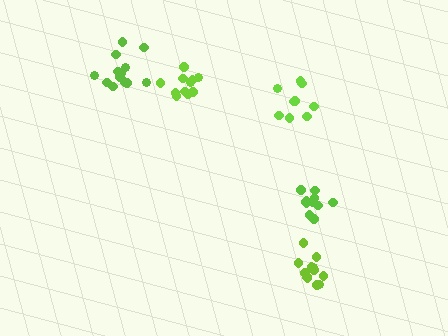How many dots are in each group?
Group 1: 11 dots, Group 2: 11 dots, Group 3: 12 dots, Group 4: 13 dots, Group 5: 9 dots (56 total).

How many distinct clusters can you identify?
There are 5 distinct clusters.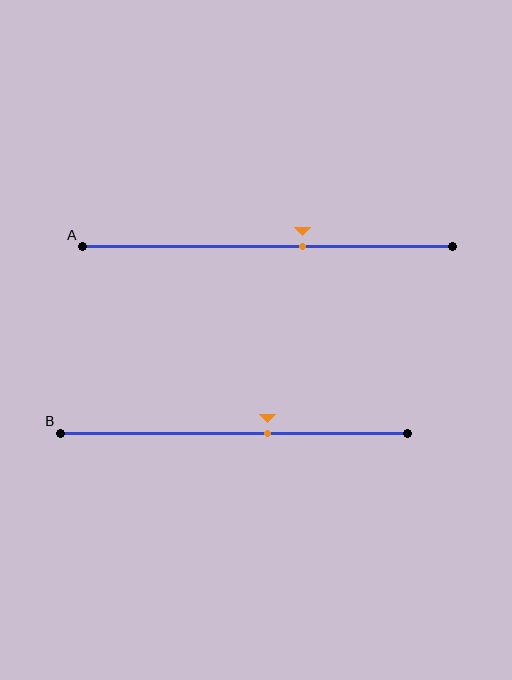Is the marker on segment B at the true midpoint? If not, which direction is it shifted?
No, the marker on segment B is shifted to the right by about 10% of the segment length.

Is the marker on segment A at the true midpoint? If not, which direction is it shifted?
No, the marker on segment A is shifted to the right by about 10% of the segment length.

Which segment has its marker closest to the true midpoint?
Segment A has its marker closest to the true midpoint.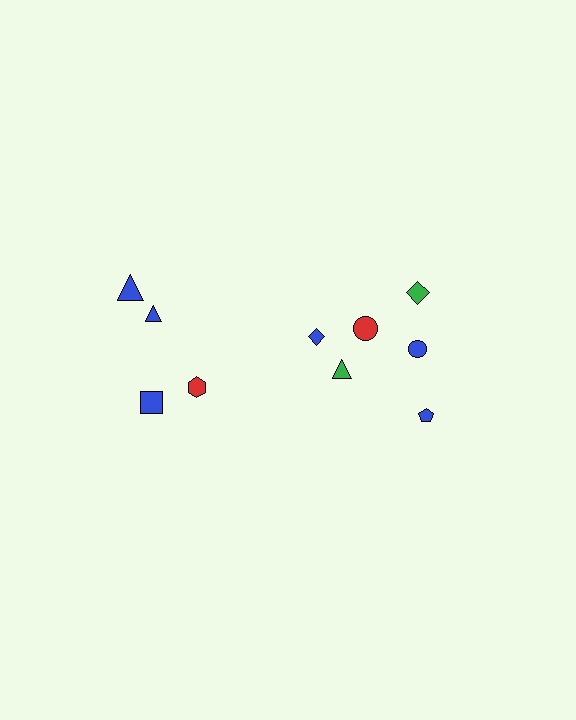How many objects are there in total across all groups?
There are 10 objects.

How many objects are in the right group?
There are 6 objects.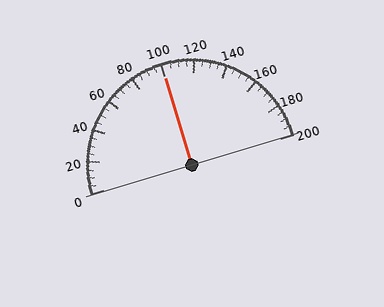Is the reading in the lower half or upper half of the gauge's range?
The reading is in the upper half of the range (0 to 200).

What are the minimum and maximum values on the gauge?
The gauge ranges from 0 to 200.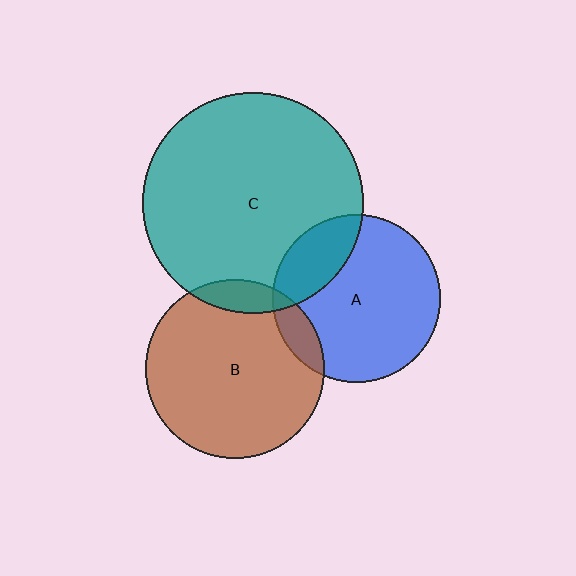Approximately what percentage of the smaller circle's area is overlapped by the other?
Approximately 10%.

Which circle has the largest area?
Circle C (teal).